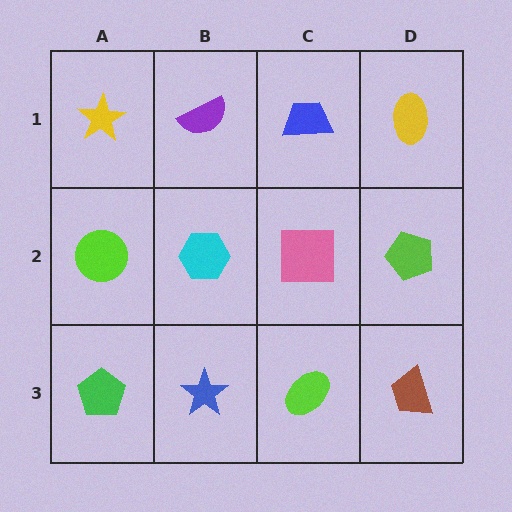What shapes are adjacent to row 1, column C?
A pink square (row 2, column C), a purple semicircle (row 1, column B), a yellow ellipse (row 1, column D).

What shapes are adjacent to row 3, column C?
A pink square (row 2, column C), a blue star (row 3, column B), a brown trapezoid (row 3, column D).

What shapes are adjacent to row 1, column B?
A cyan hexagon (row 2, column B), a yellow star (row 1, column A), a blue trapezoid (row 1, column C).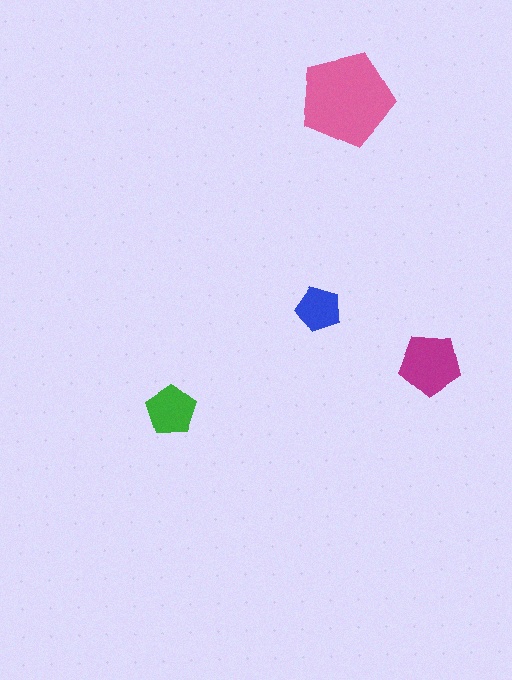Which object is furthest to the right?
The magenta pentagon is rightmost.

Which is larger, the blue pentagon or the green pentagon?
The green one.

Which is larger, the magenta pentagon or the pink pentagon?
The pink one.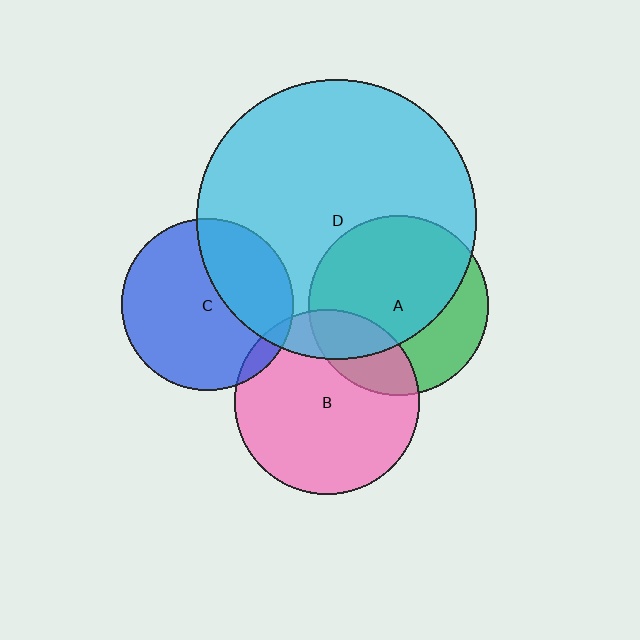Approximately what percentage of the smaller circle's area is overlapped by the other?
Approximately 20%.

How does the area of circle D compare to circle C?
Approximately 2.7 times.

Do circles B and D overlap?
Yes.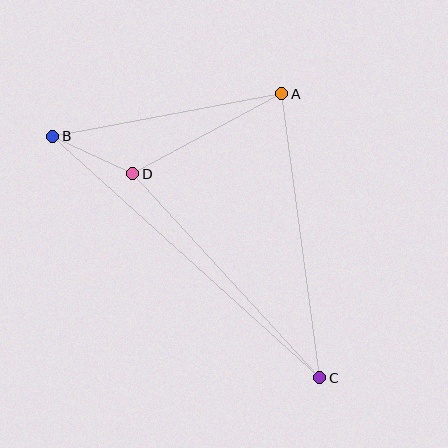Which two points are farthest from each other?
Points B and C are farthest from each other.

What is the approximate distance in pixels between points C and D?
The distance between C and D is approximately 277 pixels.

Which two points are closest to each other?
Points B and D are closest to each other.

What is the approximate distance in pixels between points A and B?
The distance between A and B is approximately 233 pixels.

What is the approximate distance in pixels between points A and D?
The distance between A and D is approximately 169 pixels.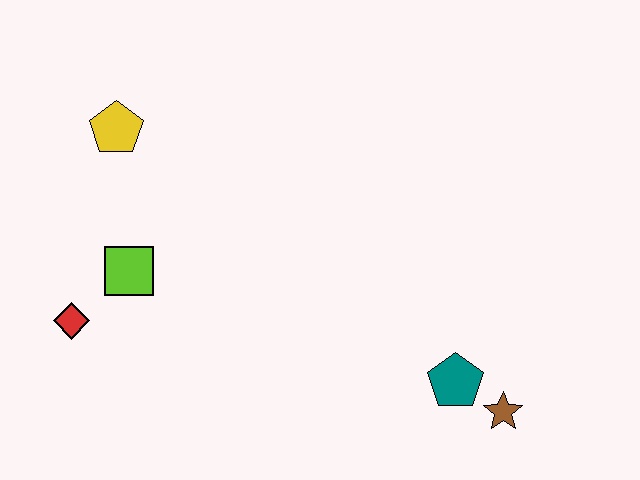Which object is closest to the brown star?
The teal pentagon is closest to the brown star.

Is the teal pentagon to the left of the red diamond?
No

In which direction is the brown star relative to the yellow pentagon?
The brown star is to the right of the yellow pentagon.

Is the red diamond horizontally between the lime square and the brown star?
No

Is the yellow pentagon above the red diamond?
Yes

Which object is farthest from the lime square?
The brown star is farthest from the lime square.